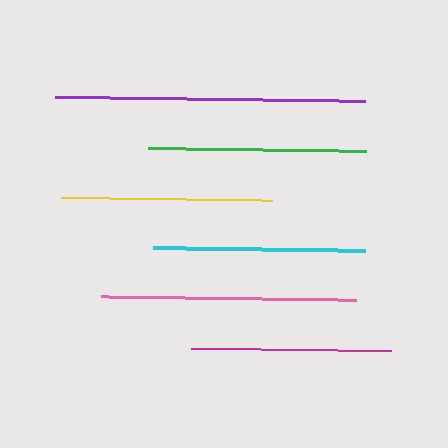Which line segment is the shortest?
The magenta line is the shortest at approximately 200 pixels.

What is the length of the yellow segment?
The yellow segment is approximately 211 pixels long.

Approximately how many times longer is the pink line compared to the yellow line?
The pink line is approximately 1.2 times the length of the yellow line.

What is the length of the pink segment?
The pink segment is approximately 255 pixels long.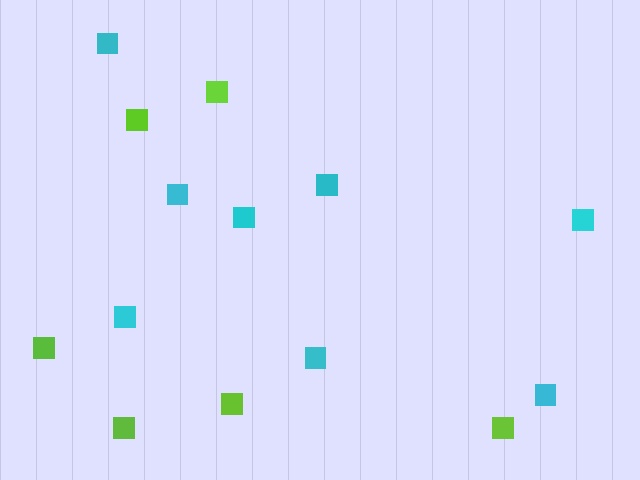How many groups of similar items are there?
There are 2 groups: one group of cyan squares (8) and one group of lime squares (6).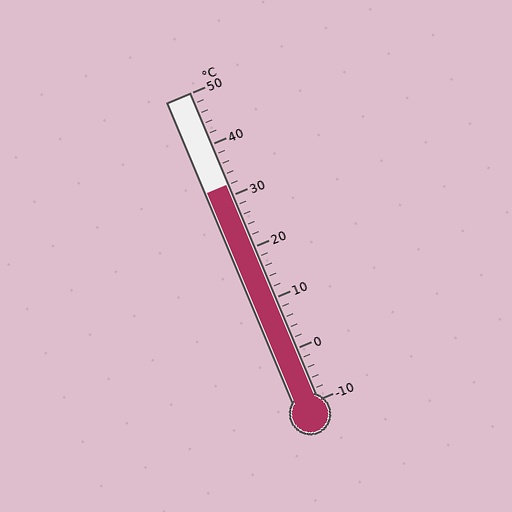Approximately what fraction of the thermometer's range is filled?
The thermometer is filled to approximately 70% of its range.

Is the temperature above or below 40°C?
The temperature is below 40°C.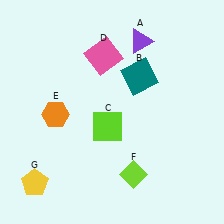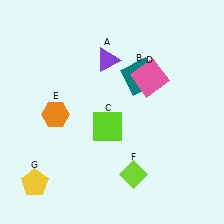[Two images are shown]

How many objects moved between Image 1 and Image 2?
2 objects moved between the two images.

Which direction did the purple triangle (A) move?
The purple triangle (A) moved left.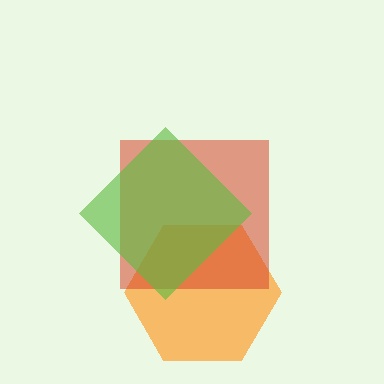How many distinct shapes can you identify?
There are 3 distinct shapes: an orange hexagon, a red square, a lime diamond.